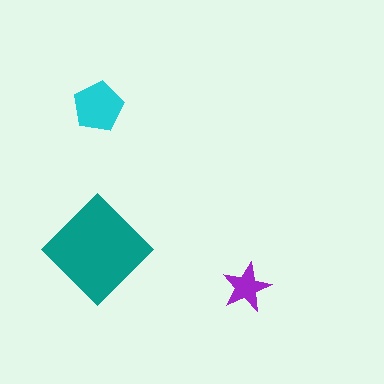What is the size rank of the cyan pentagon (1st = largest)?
2nd.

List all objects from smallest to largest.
The purple star, the cyan pentagon, the teal diamond.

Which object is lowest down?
The purple star is bottommost.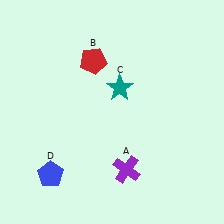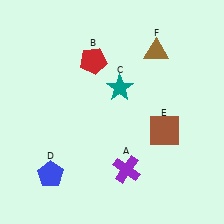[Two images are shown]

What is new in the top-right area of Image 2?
A brown triangle (F) was added in the top-right area of Image 2.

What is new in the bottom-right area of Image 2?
A brown square (E) was added in the bottom-right area of Image 2.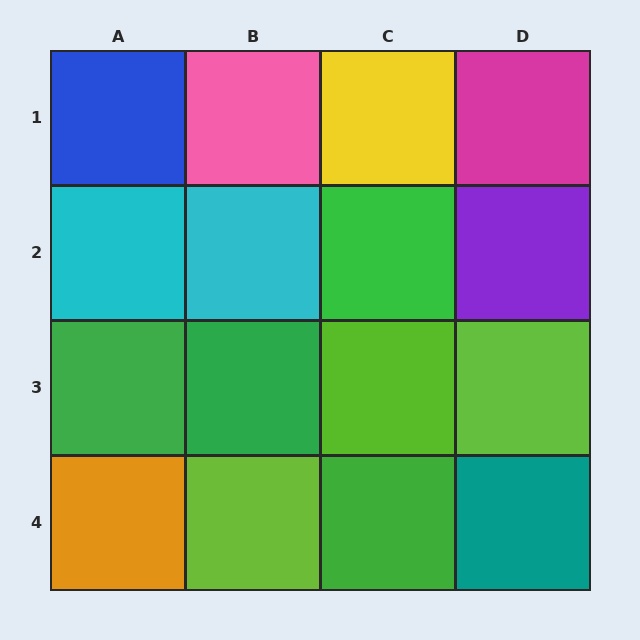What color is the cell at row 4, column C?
Green.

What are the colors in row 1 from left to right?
Blue, pink, yellow, magenta.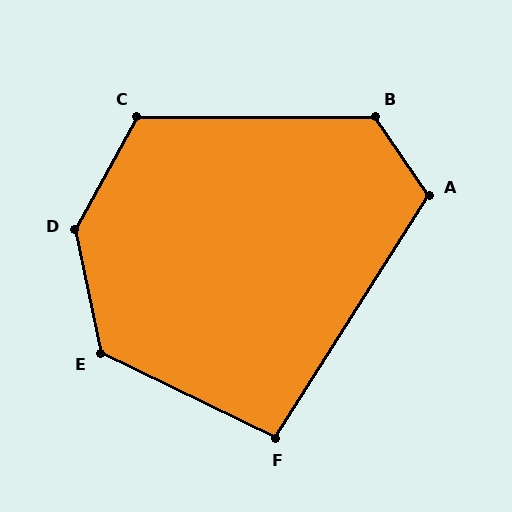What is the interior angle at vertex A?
Approximately 113 degrees (obtuse).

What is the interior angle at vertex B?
Approximately 124 degrees (obtuse).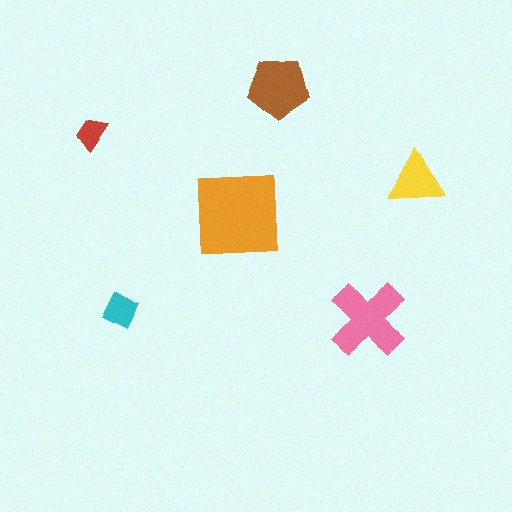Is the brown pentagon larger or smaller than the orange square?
Smaller.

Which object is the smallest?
The red trapezoid.